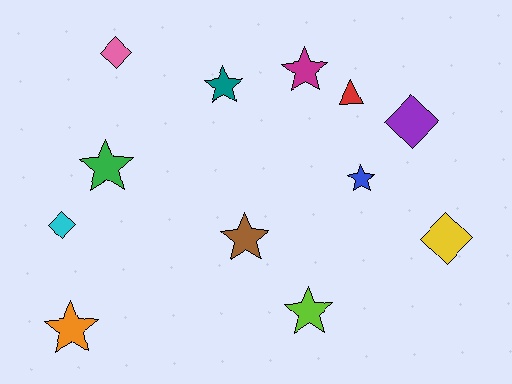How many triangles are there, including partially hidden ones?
There is 1 triangle.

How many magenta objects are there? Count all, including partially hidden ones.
There is 1 magenta object.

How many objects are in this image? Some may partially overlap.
There are 12 objects.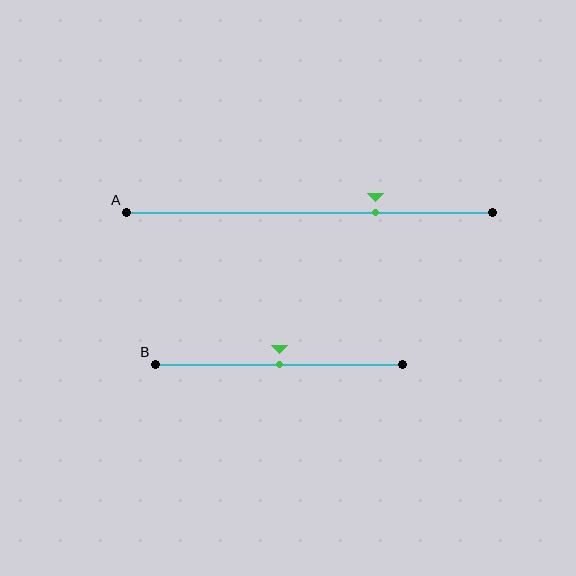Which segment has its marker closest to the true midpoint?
Segment B has its marker closest to the true midpoint.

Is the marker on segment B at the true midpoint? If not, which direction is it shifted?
Yes, the marker on segment B is at the true midpoint.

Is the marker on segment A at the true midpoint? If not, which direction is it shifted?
No, the marker on segment A is shifted to the right by about 18% of the segment length.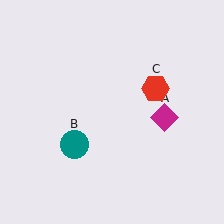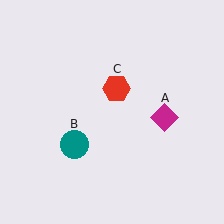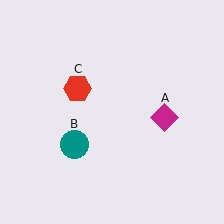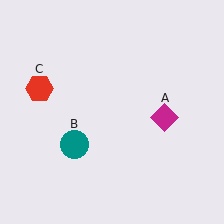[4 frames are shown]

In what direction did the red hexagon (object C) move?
The red hexagon (object C) moved left.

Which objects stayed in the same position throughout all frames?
Magenta diamond (object A) and teal circle (object B) remained stationary.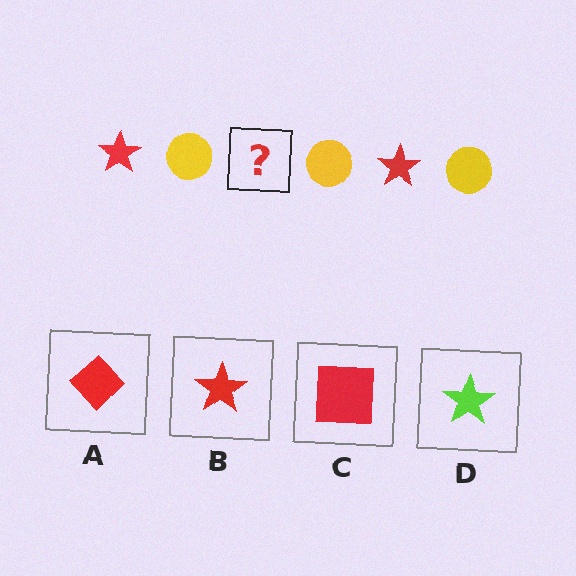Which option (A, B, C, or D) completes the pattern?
B.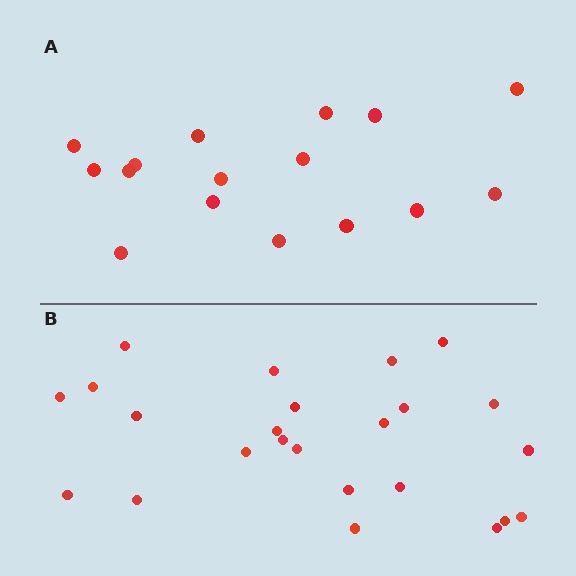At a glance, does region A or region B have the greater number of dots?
Region B (the bottom region) has more dots.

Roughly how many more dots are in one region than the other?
Region B has roughly 8 or so more dots than region A.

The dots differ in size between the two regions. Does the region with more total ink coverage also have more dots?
No. Region A has more total ink coverage because its dots are larger, but region B actually contains more individual dots. Total area can be misleading — the number of items is what matters here.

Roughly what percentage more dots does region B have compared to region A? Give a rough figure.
About 50% more.